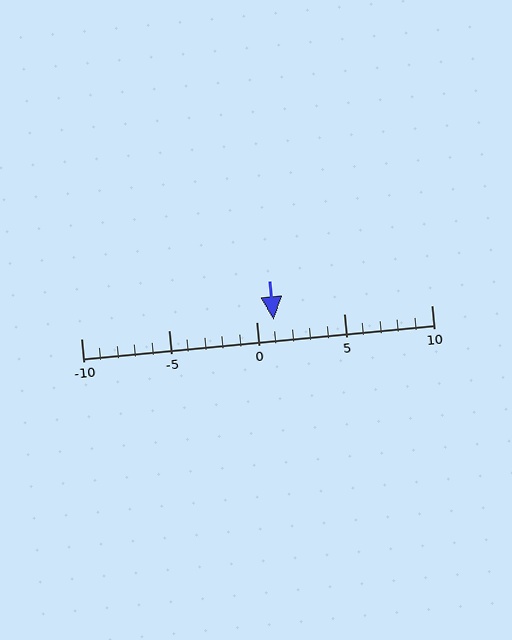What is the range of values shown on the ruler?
The ruler shows values from -10 to 10.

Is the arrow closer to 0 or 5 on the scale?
The arrow is closer to 0.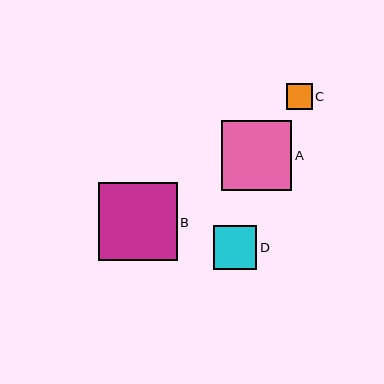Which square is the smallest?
Square C is the smallest with a size of approximately 26 pixels.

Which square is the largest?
Square B is the largest with a size of approximately 78 pixels.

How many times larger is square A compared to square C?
Square A is approximately 2.7 times the size of square C.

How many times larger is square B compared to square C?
Square B is approximately 3.0 times the size of square C.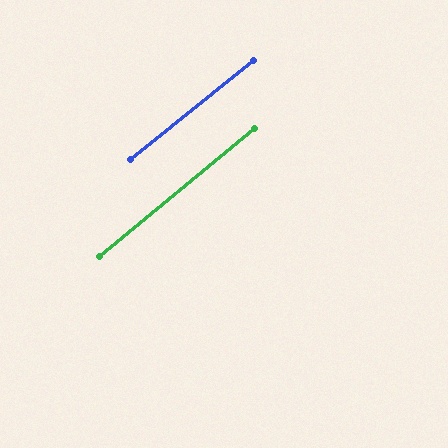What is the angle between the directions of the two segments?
Approximately 0 degrees.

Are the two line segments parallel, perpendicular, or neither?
Parallel — their directions differ by only 0.4°.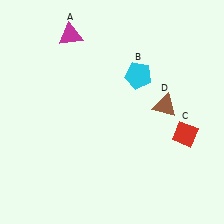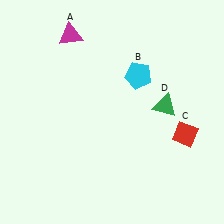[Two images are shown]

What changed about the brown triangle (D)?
In Image 1, D is brown. In Image 2, it changed to green.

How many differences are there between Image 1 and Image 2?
There is 1 difference between the two images.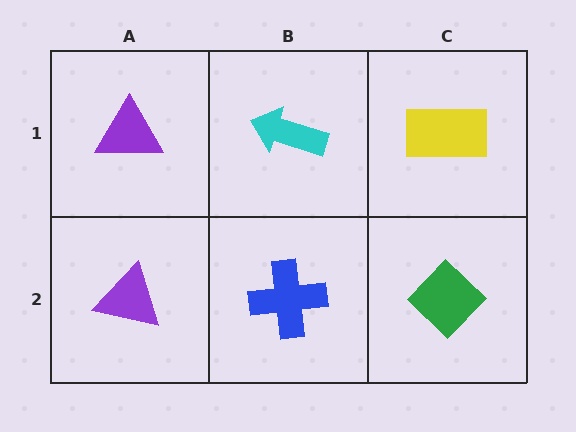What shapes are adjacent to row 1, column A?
A purple triangle (row 2, column A), a cyan arrow (row 1, column B).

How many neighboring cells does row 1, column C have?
2.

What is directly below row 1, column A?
A purple triangle.